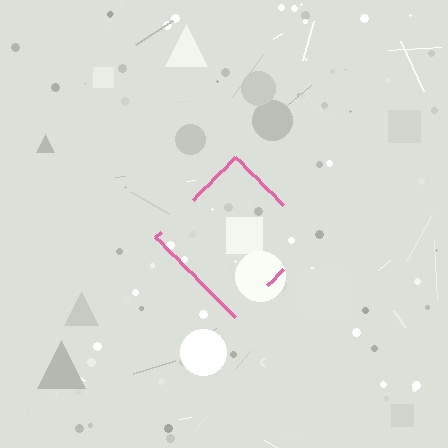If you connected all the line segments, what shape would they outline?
They would outline a diamond.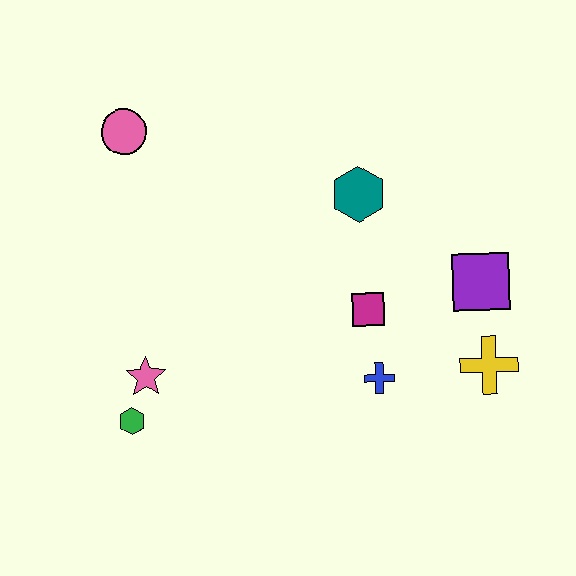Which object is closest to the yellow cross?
The purple square is closest to the yellow cross.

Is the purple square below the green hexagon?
No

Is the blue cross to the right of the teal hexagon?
Yes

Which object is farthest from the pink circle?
The yellow cross is farthest from the pink circle.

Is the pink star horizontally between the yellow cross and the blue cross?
No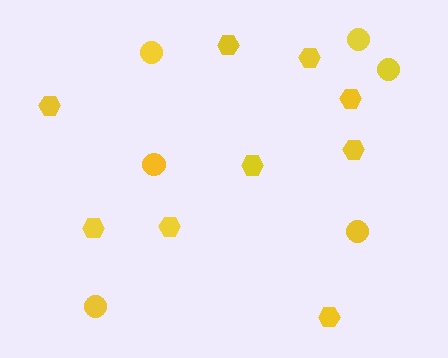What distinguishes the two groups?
There are 2 groups: one group of hexagons (9) and one group of circles (6).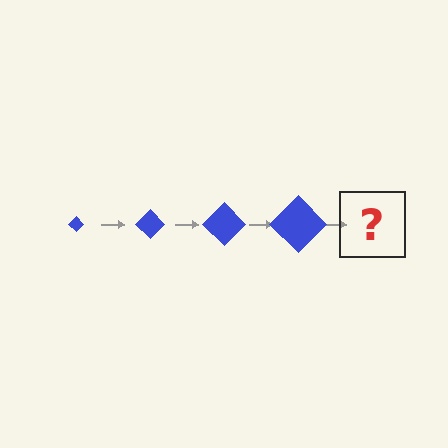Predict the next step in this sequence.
The next step is a blue diamond, larger than the previous one.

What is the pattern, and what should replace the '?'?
The pattern is that the diamond gets progressively larger each step. The '?' should be a blue diamond, larger than the previous one.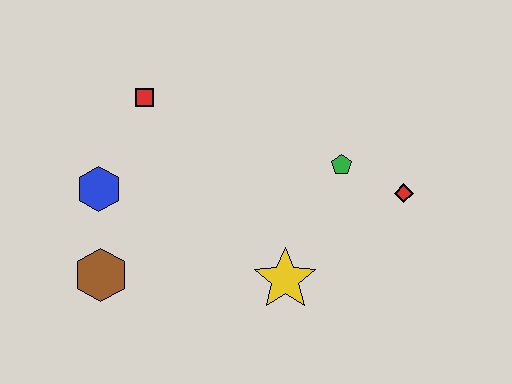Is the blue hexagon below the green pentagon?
Yes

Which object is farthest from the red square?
The red diamond is farthest from the red square.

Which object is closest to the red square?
The blue hexagon is closest to the red square.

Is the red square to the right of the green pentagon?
No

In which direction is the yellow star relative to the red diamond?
The yellow star is to the left of the red diamond.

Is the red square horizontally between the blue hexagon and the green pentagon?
Yes